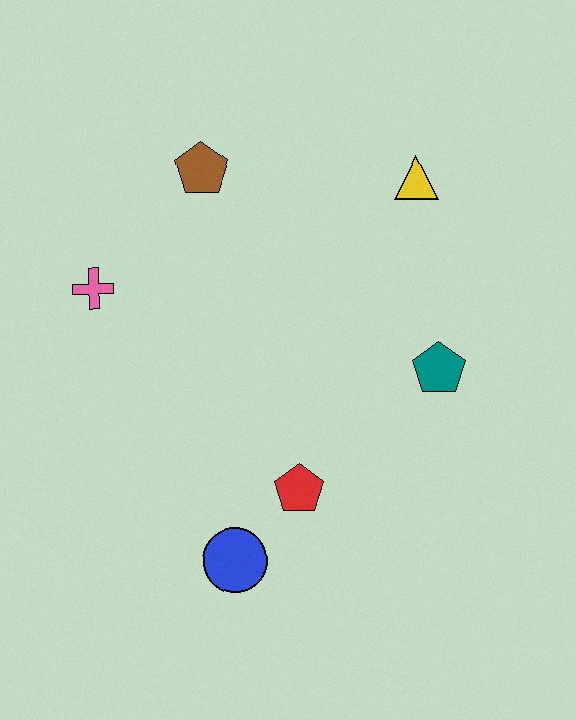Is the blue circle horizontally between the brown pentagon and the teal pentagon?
Yes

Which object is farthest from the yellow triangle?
The blue circle is farthest from the yellow triangle.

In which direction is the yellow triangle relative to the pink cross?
The yellow triangle is to the right of the pink cross.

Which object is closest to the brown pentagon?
The pink cross is closest to the brown pentagon.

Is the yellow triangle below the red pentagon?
No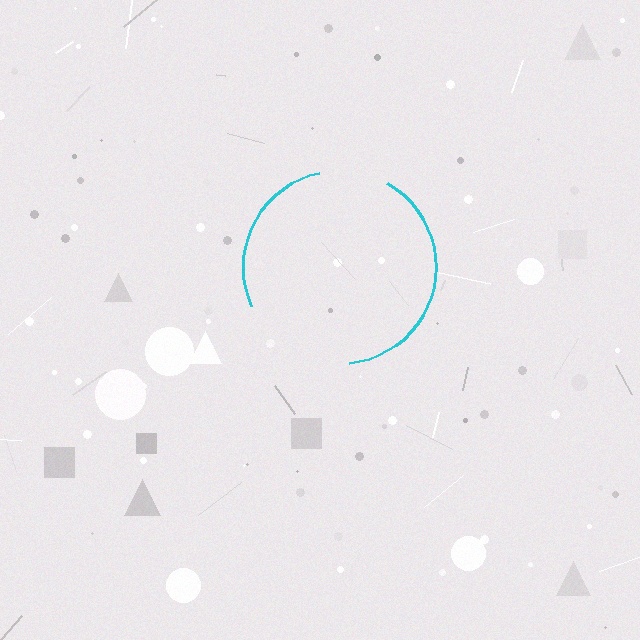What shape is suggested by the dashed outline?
The dashed outline suggests a circle.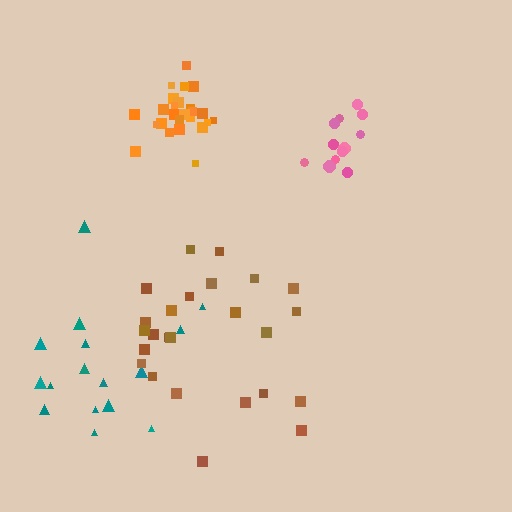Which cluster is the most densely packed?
Orange.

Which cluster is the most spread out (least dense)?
Teal.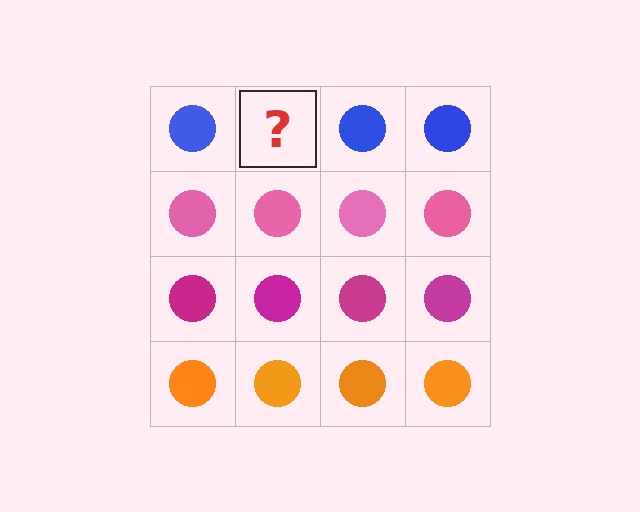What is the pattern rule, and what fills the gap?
The rule is that each row has a consistent color. The gap should be filled with a blue circle.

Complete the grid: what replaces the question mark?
The question mark should be replaced with a blue circle.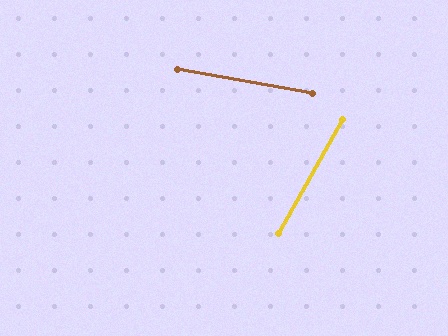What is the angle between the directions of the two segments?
Approximately 71 degrees.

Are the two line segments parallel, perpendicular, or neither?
Neither parallel nor perpendicular — they differ by about 71°.